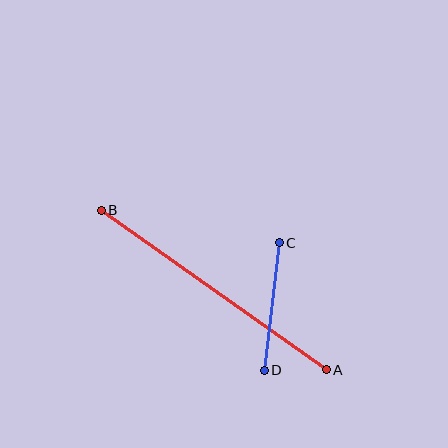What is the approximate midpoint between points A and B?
The midpoint is at approximately (214, 290) pixels.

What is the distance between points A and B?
The distance is approximately 276 pixels.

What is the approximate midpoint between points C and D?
The midpoint is at approximately (272, 307) pixels.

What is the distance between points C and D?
The distance is approximately 128 pixels.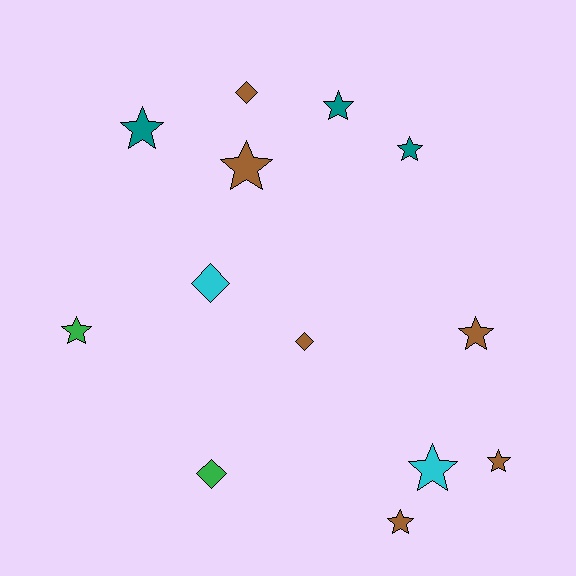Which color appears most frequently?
Brown, with 6 objects.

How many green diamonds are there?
There is 1 green diamond.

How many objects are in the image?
There are 13 objects.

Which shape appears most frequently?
Star, with 9 objects.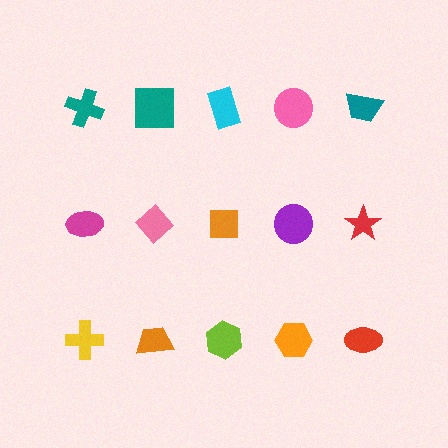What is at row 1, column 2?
A teal square.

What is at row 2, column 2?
A pink diamond.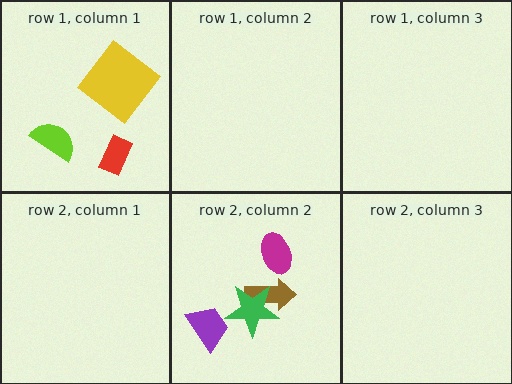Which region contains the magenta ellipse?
The row 2, column 2 region.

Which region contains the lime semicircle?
The row 1, column 1 region.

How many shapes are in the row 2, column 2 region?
4.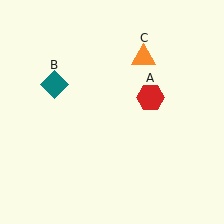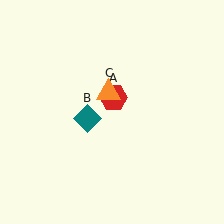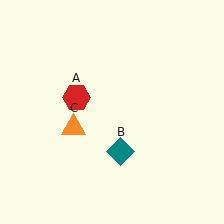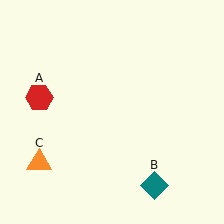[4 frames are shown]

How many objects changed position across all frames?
3 objects changed position: red hexagon (object A), teal diamond (object B), orange triangle (object C).